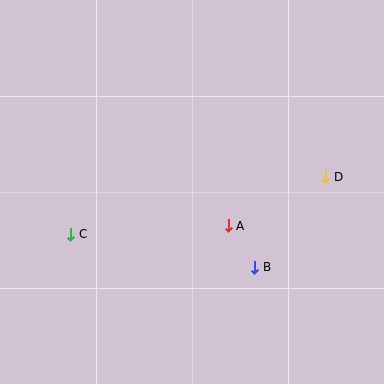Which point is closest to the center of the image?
Point A at (228, 226) is closest to the center.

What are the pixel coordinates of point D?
Point D is at (326, 177).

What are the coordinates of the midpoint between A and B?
The midpoint between A and B is at (241, 247).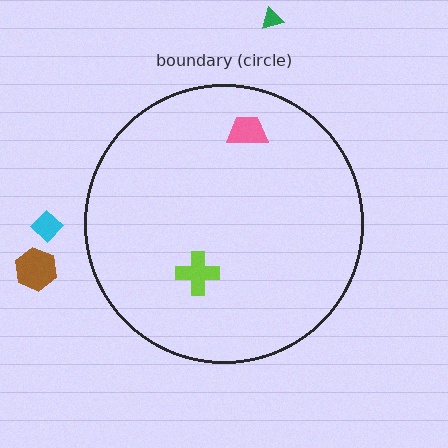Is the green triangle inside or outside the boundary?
Outside.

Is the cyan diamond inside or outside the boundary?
Outside.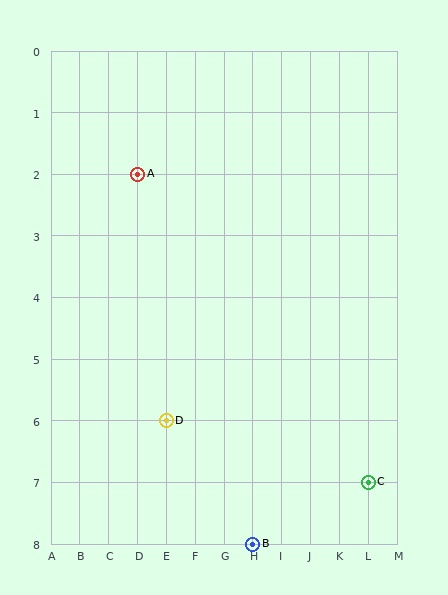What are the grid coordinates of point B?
Point B is at grid coordinates (H, 8).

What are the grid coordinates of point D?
Point D is at grid coordinates (E, 6).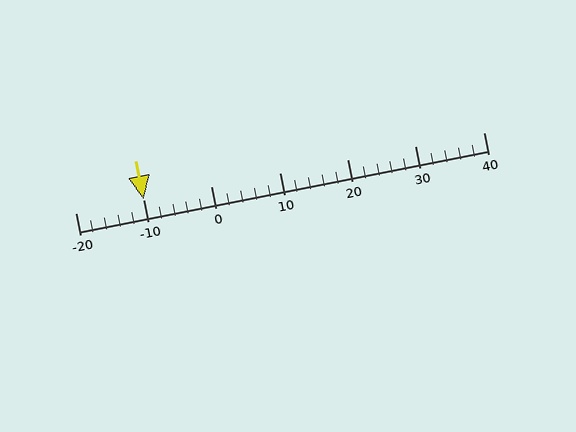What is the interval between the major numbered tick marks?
The major tick marks are spaced 10 units apart.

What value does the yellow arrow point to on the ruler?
The yellow arrow points to approximately -10.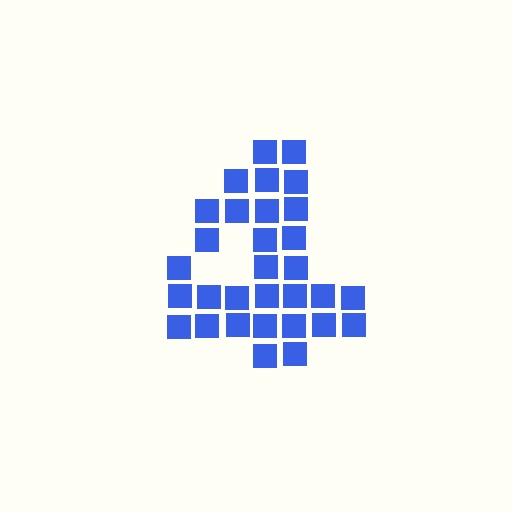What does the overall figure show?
The overall figure shows the digit 4.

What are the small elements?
The small elements are squares.